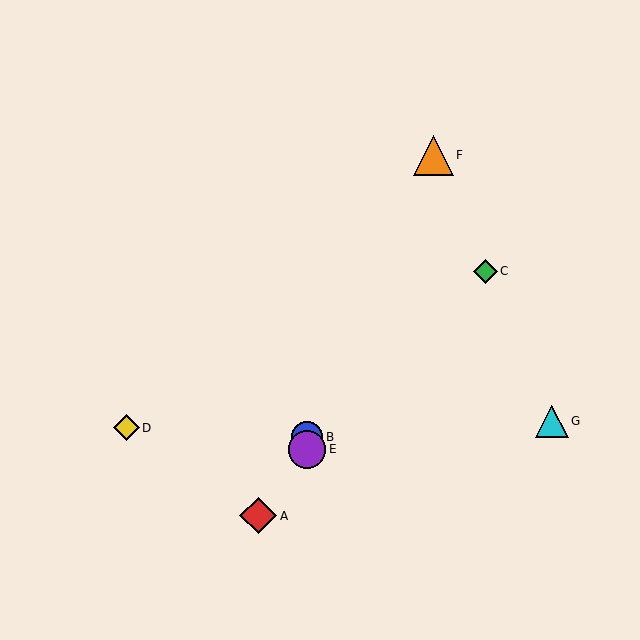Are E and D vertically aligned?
No, E is at x≈307 and D is at x≈127.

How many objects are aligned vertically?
2 objects (B, E) are aligned vertically.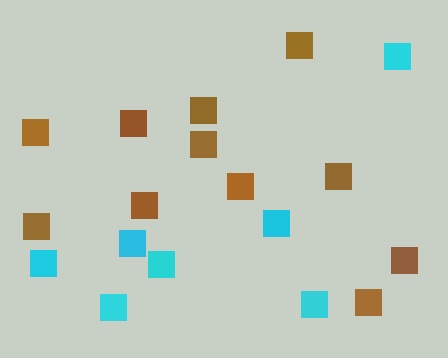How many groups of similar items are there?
There are 2 groups: one group of cyan squares (7) and one group of brown squares (11).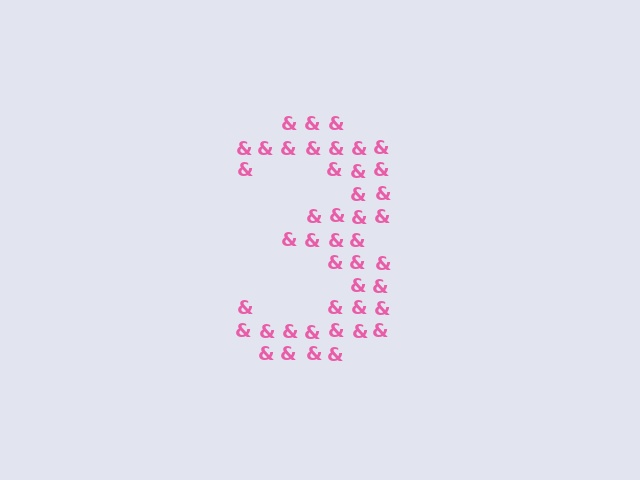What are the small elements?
The small elements are ampersands.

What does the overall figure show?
The overall figure shows the digit 3.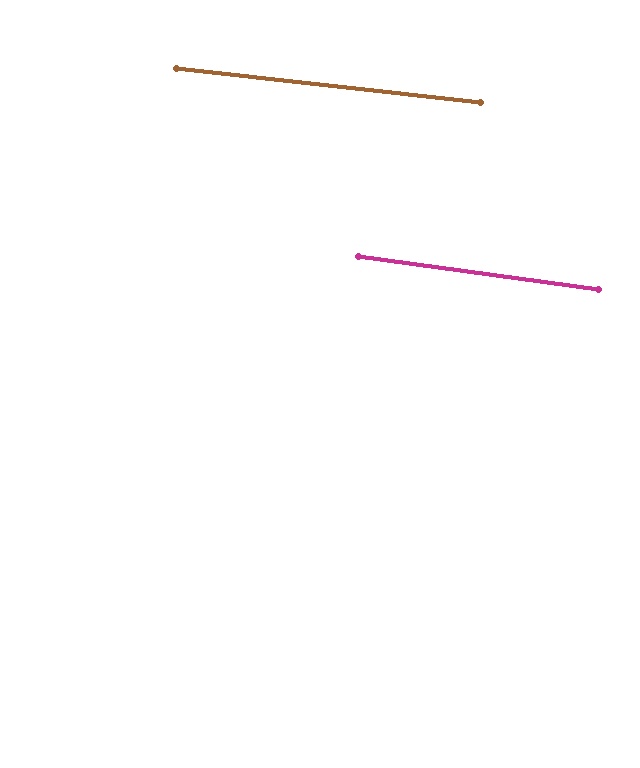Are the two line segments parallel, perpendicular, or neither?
Parallel — their directions differ by only 1.4°.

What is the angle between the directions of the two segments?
Approximately 1 degree.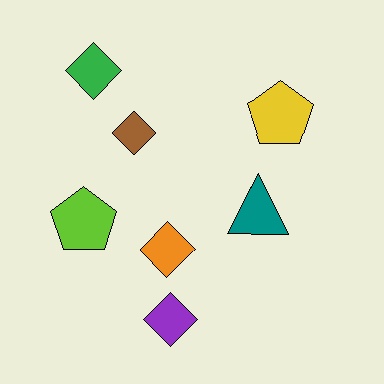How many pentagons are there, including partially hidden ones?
There are 2 pentagons.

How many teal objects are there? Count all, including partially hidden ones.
There is 1 teal object.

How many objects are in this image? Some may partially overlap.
There are 7 objects.